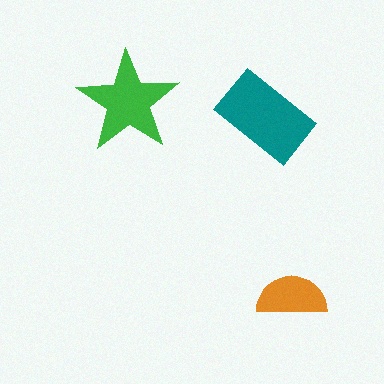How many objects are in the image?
There are 3 objects in the image.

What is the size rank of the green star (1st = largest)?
2nd.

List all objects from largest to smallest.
The teal rectangle, the green star, the orange semicircle.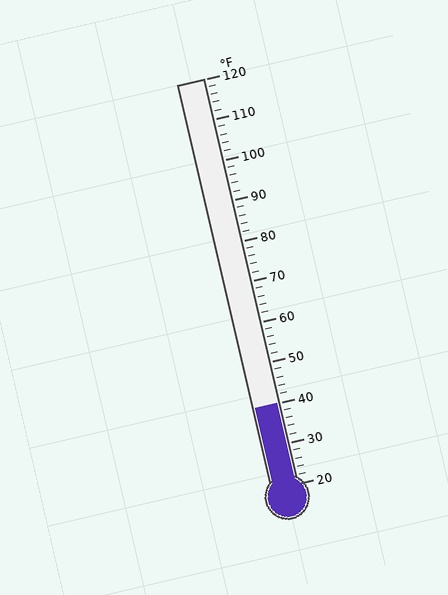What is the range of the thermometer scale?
The thermometer scale ranges from 20°F to 120°F.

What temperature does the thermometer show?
The thermometer shows approximately 40°F.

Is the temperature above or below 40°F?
The temperature is at 40°F.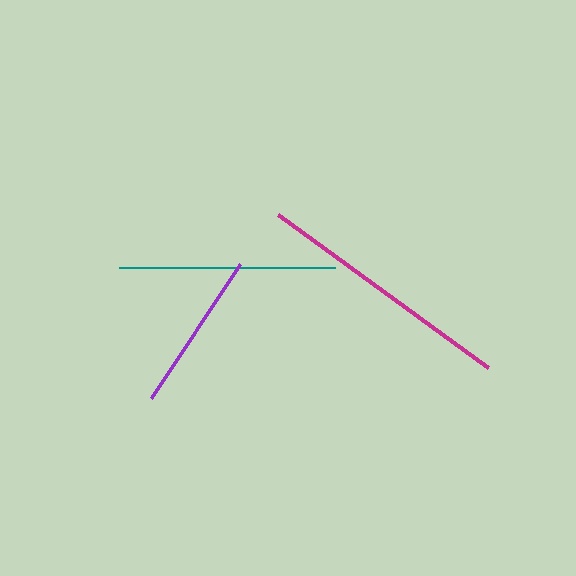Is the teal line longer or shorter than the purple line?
The teal line is longer than the purple line.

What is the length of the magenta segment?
The magenta segment is approximately 260 pixels long.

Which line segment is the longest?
The magenta line is the longest at approximately 260 pixels.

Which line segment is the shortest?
The purple line is the shortest at approximately 160 pixels.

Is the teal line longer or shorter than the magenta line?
The magenta line is longer than the teal line.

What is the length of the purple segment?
The purple segment is approximately 160 pixels long.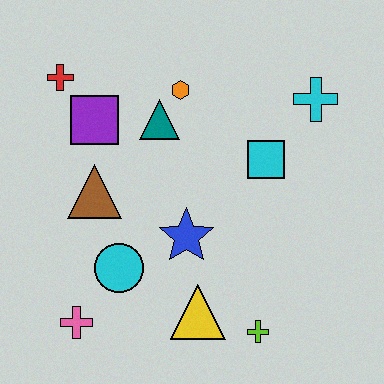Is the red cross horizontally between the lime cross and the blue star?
No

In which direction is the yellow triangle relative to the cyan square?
The yellow triangle is below the cyan square.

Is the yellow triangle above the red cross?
No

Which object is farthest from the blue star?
The red cross is farthest from the blue star.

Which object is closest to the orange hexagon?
The teal triangle is closest to the orange hexagon.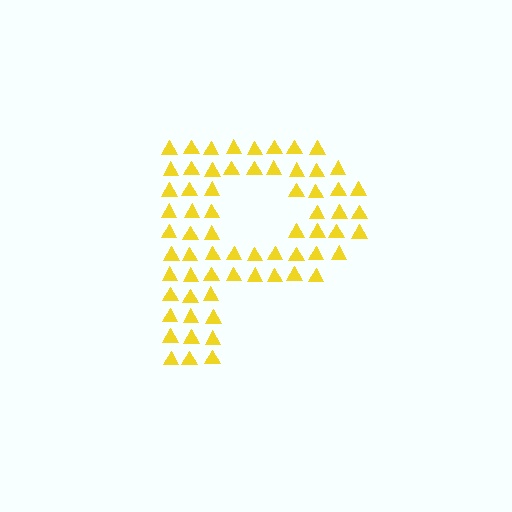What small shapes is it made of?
It is made of small triangles.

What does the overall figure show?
The overall figure shows the letter P.